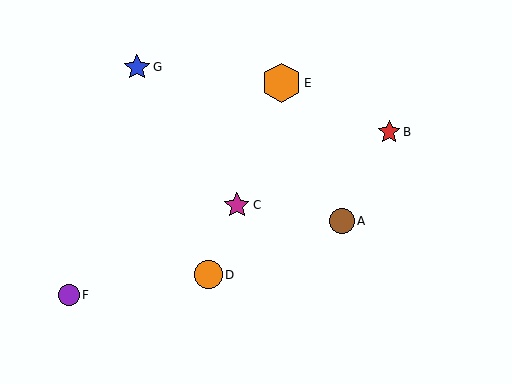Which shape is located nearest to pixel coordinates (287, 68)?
The orange hexagon (labeled E) at (281, 83) is nearest to that location.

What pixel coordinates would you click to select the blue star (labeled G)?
Click at (137, 67) to select the blue star G.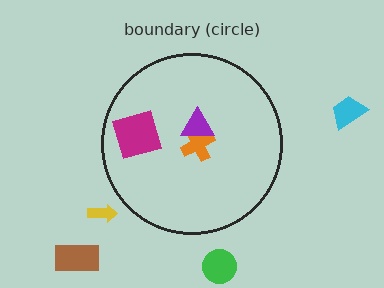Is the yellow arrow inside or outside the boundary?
Outside.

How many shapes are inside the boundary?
3 inside, 4 outside.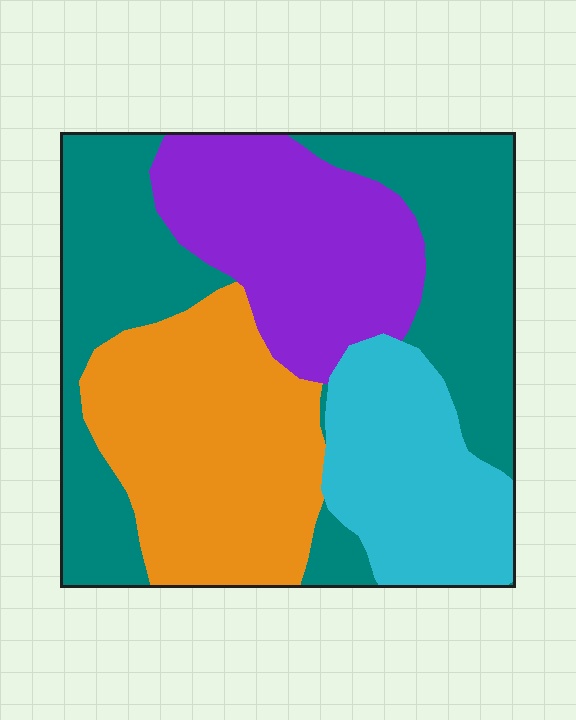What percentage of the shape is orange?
Orange takes up about one quarter (1/4) of the shape.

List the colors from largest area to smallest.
From largest to smallest: teal, orange, purple, cyan.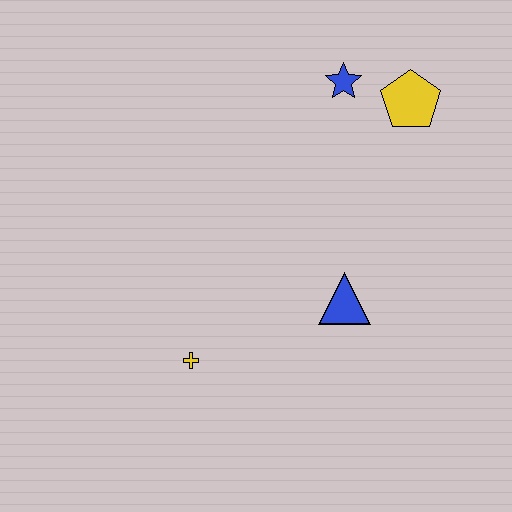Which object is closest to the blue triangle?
The yellow cross is closest to the blue triangle.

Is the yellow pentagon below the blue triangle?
No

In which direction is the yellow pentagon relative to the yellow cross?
The yellow pentagon is above the yellow cross.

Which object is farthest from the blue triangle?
The blue star is farthest from the blue triangle.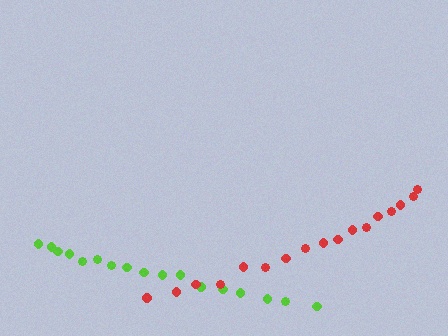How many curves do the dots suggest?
There are 2 distinct paths.